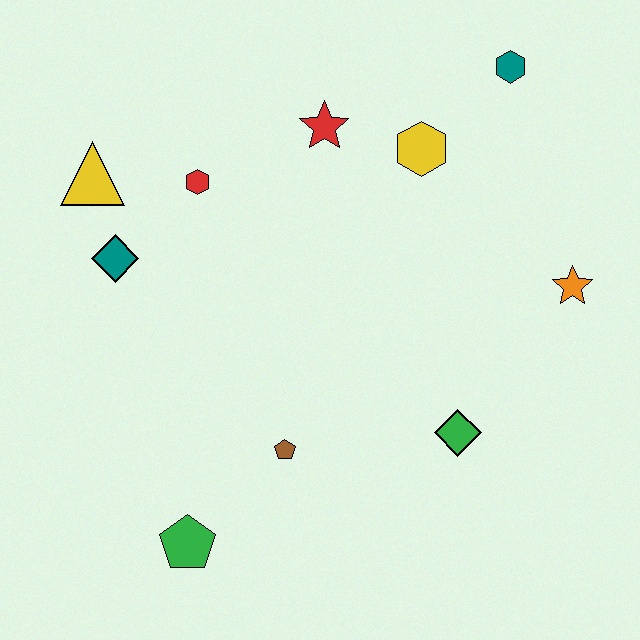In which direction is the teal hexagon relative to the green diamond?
The teal hexagon is above the green diamond.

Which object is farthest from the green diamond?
The yellow triangle is farthest from the green diamond.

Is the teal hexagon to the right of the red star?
Yes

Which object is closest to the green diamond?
The brown pentagon is closest to the green diamond.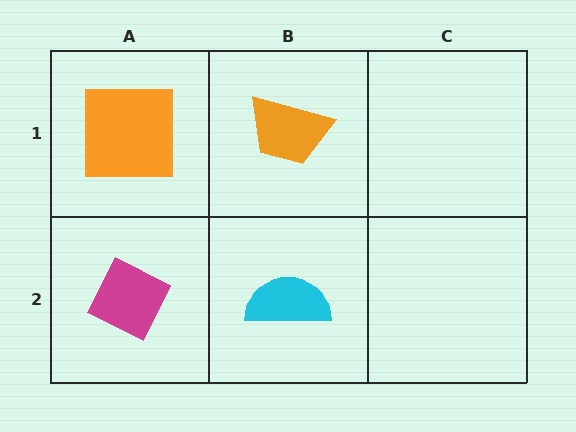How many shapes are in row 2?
2 shapes.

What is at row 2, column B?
A cyan semicircle.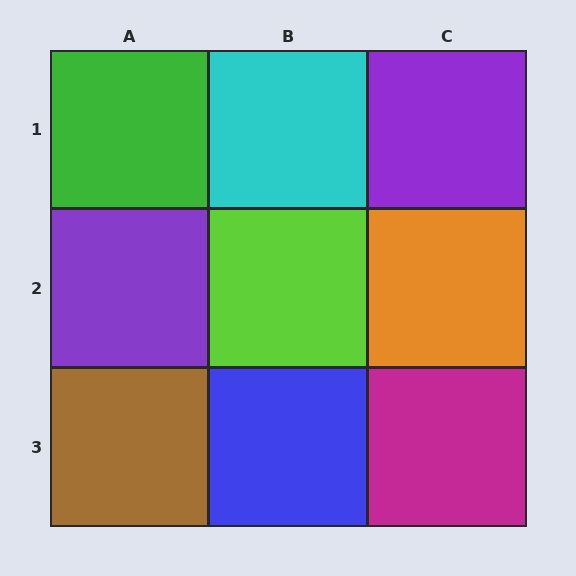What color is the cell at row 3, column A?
Brown.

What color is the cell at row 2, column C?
Orange.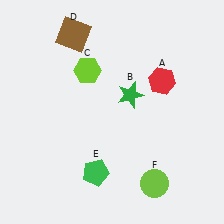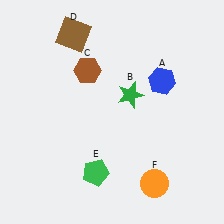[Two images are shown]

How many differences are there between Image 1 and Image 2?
There are 3 differences between the two images.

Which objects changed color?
A changed from red to blue. C changed from lime to brown. F changed from lime to orange.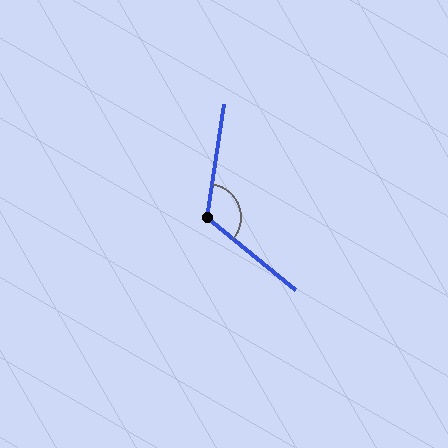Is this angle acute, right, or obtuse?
It is obtuse.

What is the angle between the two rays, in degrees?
Approximately 121 degrees.